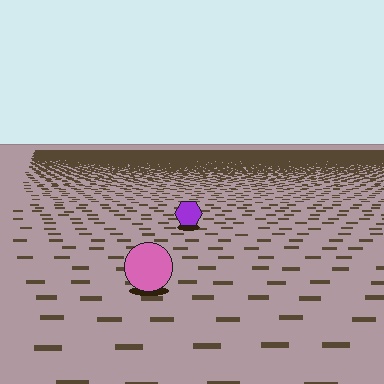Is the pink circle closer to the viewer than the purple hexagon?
Yes. The pink circle is closer — you can tell from the texture gradient: the ground texture is coarser near it.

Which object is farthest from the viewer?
The purple hexagon is farthest from the viewer. It appears smaller and the ground texture around it is denser.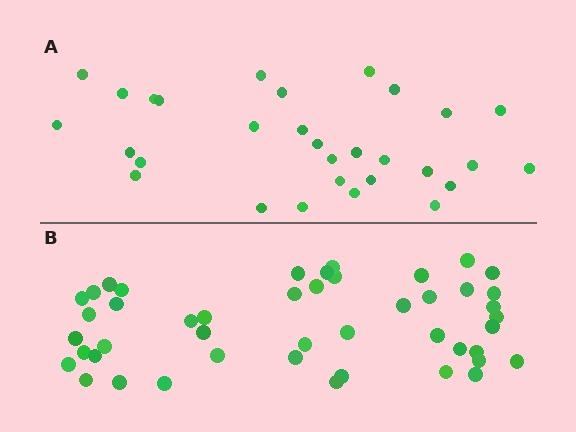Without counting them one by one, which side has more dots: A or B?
Region B (the bottom region) has more dots.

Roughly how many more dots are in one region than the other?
Region B has approximately 15 more dots than region A.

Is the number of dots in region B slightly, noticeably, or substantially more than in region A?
Region B has substantially more. The ratio is roughly 1.5 to 1.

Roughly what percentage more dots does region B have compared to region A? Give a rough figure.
About 55% more.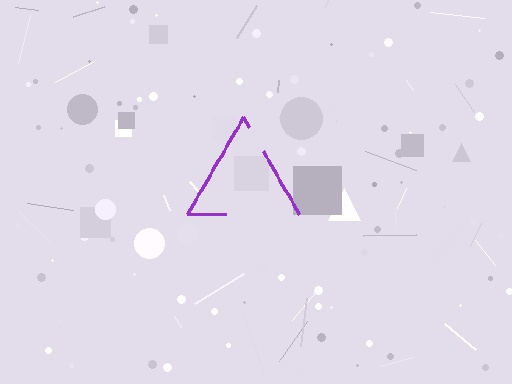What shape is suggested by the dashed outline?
The dashed outline suggests a triangle.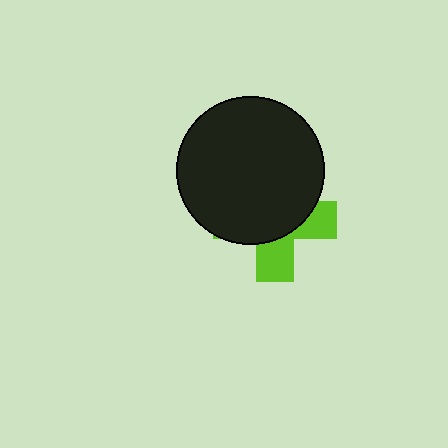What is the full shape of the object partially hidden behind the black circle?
The partially hidden object is a lime cross.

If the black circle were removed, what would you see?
You would see the complete lime cross.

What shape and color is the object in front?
The object in front is a black circle.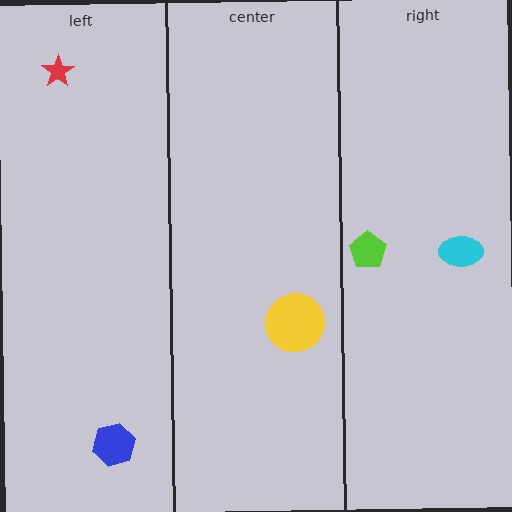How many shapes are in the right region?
2.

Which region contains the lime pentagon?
The right region.